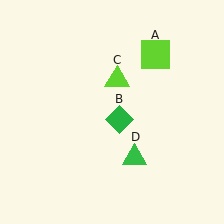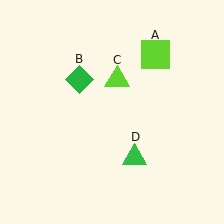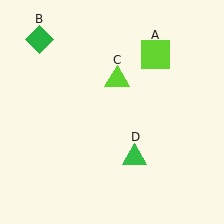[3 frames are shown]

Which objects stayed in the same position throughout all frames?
Lime square (object A) and lime triangle (object C) and green triangle (object D) remained stationary.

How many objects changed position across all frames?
1 object changed position: green diamond (object B).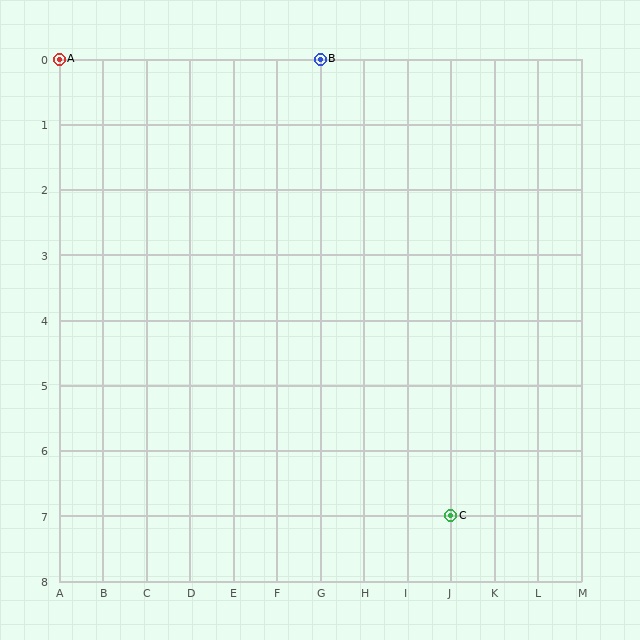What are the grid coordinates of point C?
Point C is at grid coordinates (J, 7).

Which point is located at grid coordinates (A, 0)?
Point A is at (A, 0).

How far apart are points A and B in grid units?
Points A and B are 6 columns apart.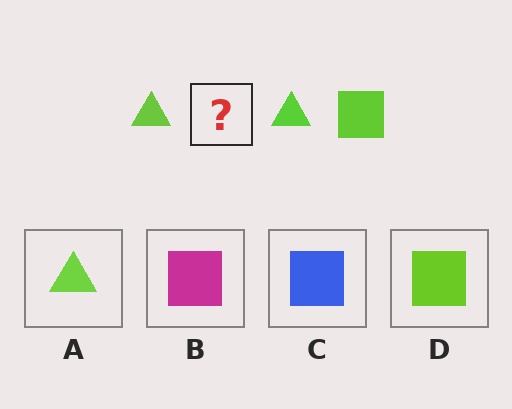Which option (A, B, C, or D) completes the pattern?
D.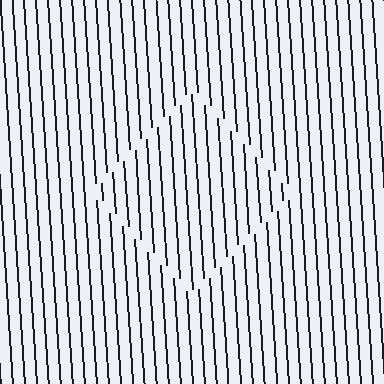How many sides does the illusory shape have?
4 sides — the line-ends trace a square.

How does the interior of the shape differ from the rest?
The interior of the shape contains the same grating, shifted by half a period — the contour is defined by the phase discontinuity where line-ends from the inner and outer gratings abut.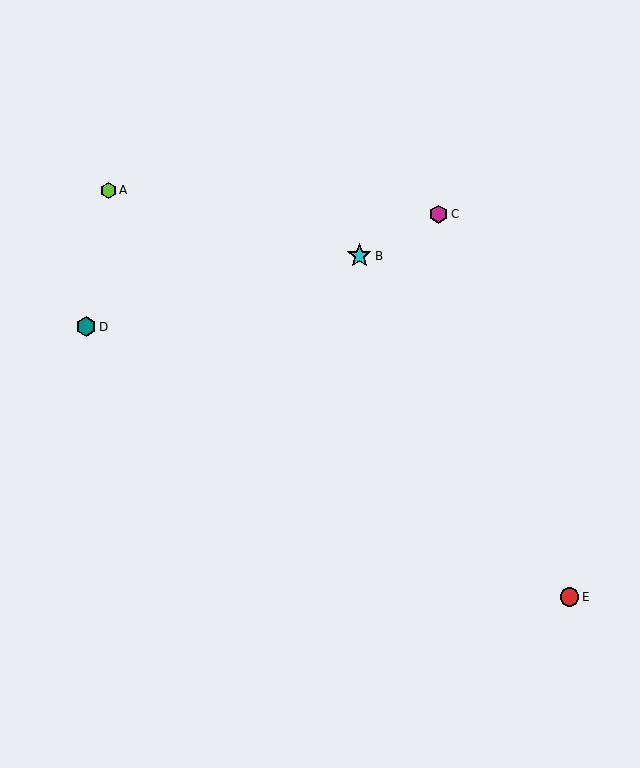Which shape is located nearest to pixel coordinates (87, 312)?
The teal hexagon (labeled D) at (86, 327) is nearest to that location.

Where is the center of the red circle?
The center of the red circle is at (570, 597).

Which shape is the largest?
The cyan star (labeled B) is the largest.